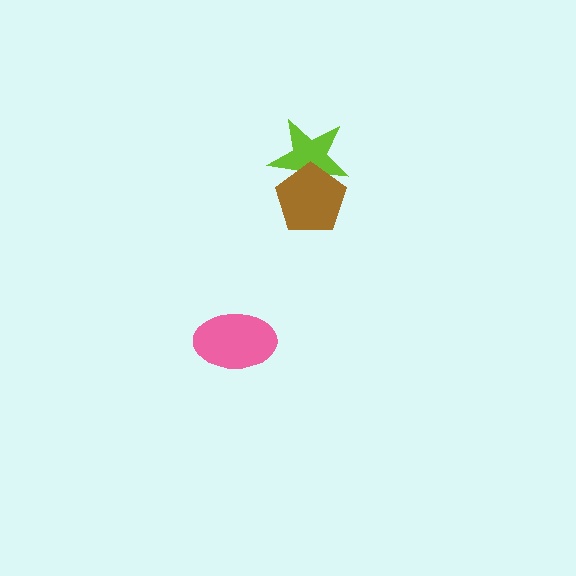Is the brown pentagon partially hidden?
No, no other shape covers it.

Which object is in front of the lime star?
The brown pentagon is in front of the lime star.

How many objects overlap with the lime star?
1 object overlaps with the lime star.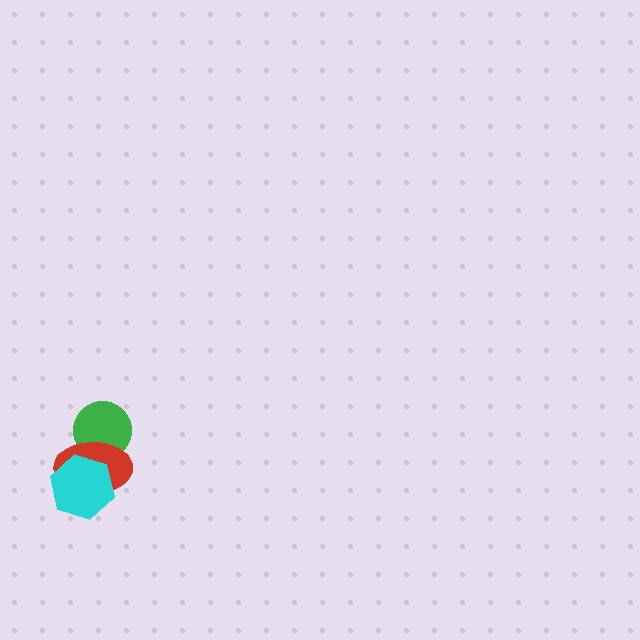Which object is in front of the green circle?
The red ellipse is in front of the green circle.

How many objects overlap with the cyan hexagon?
1 object overlaps with the cyan hexagon.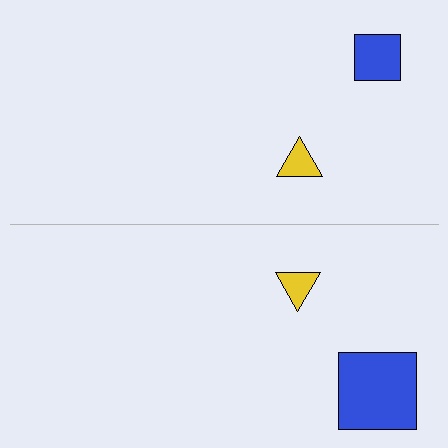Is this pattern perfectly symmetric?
No, the pattern is not perfectly symmetric. The blue square on the bottom side has a different size than its mirror counterpart.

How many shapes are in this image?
There are 4 shapes in this image.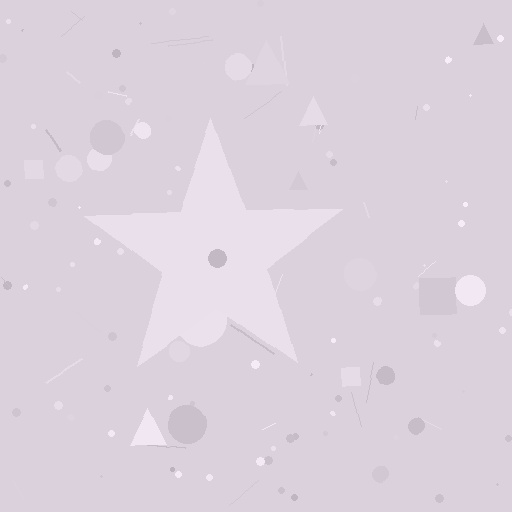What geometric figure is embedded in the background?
A star is embedded in the background.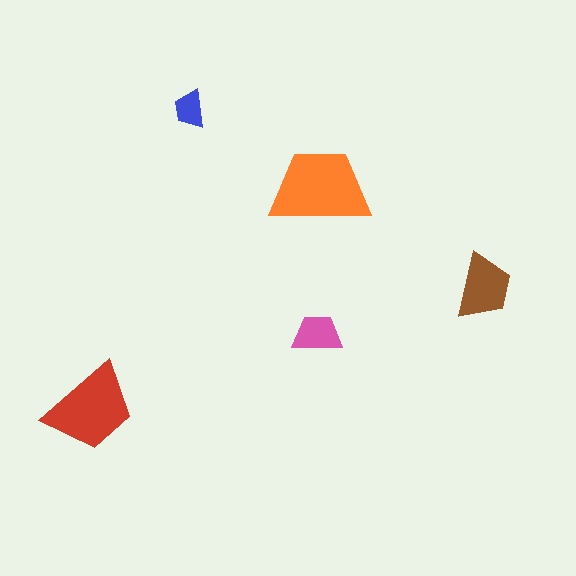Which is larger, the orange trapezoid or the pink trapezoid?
The orange one.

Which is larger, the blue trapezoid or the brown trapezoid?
The brown one.